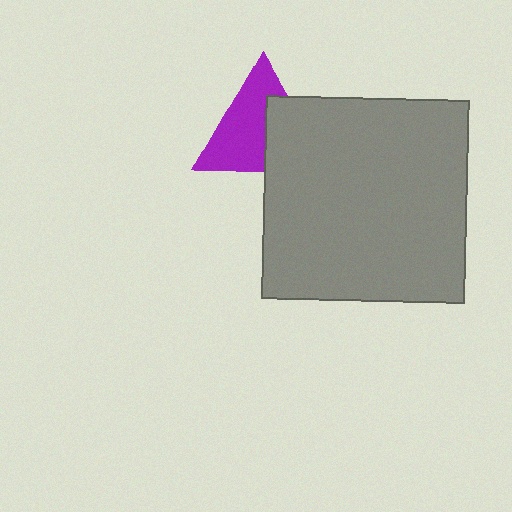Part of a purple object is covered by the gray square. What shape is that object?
It is a triangle.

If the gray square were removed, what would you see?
You would see the complete purple triangle.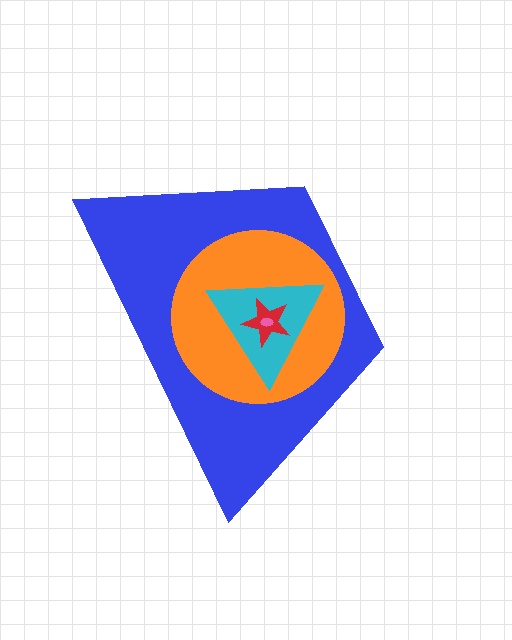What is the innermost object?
The pink ellipse.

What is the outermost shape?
The blue trapezoid.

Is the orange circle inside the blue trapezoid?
Yes.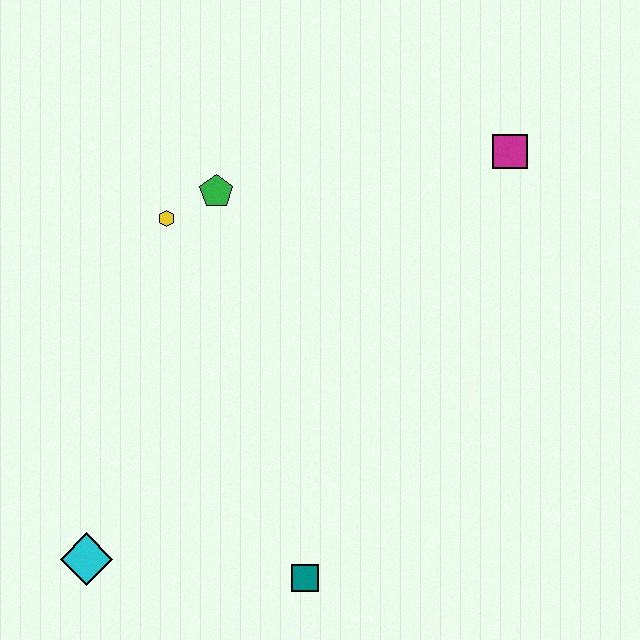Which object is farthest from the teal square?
The magenta square is farthest from the teal square.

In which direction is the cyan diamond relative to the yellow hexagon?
The cyan diamond is below the yellow hexagon.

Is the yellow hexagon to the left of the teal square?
Yes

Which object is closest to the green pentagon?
The yellow hexagon is closest to the green pentagon.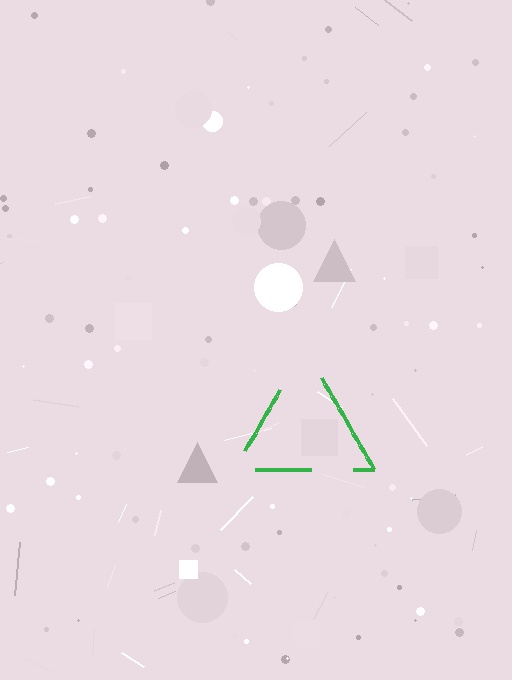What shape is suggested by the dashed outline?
The dashed outline suggests a triangle.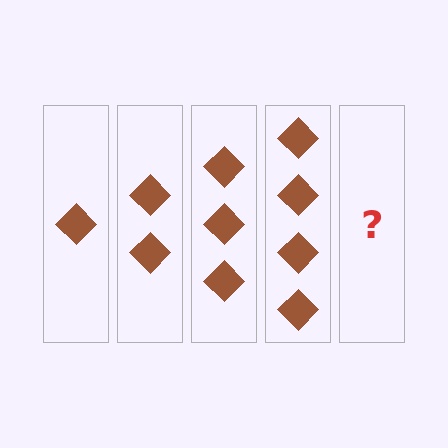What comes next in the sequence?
The next element should be 5 diamonds.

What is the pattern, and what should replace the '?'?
The pattern is that each step adds one more diamond. The '?' should be 5 diamonds.